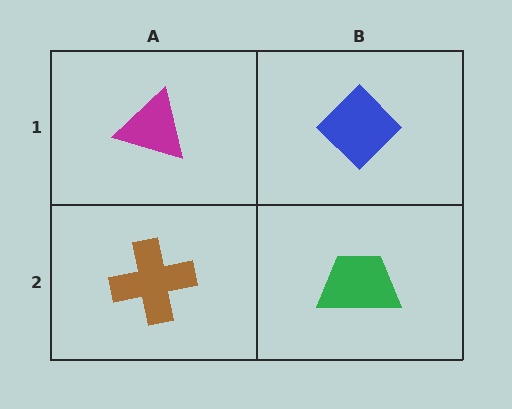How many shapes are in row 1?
2 shapes.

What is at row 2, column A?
A brown cross.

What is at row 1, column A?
A magenta triangle.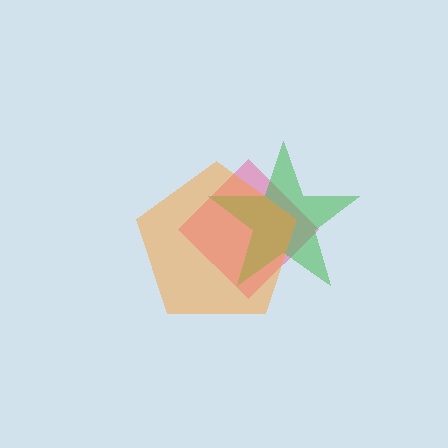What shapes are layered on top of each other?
The layered shapes are: a pink diamond, a green star, an orange pentagon.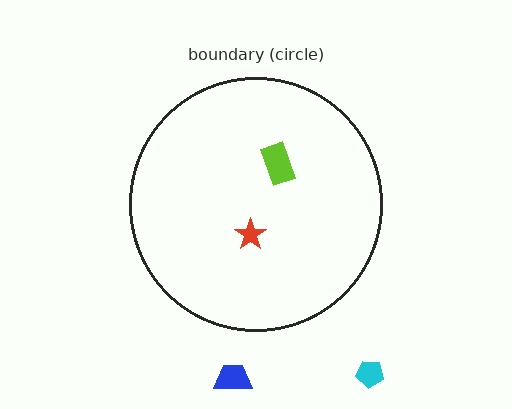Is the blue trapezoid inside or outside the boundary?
Outside.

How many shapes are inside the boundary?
2 inside, 2 outside.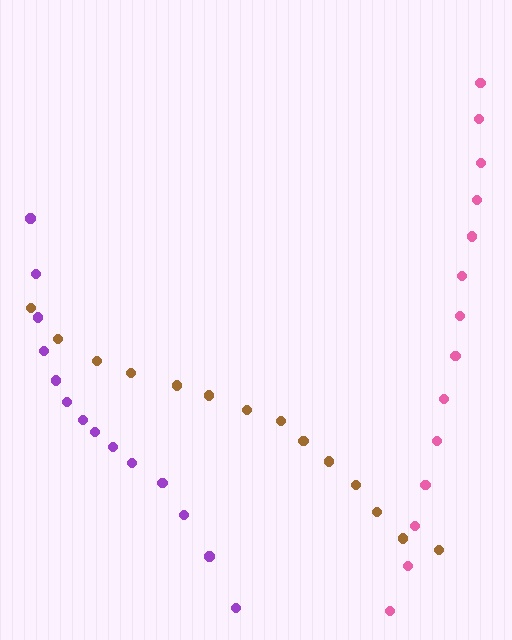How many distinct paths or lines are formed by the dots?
There are 3 distinct paths.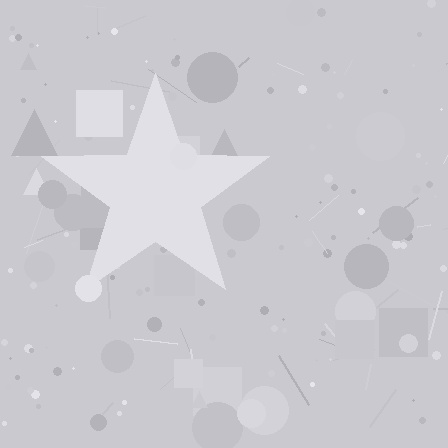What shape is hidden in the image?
A star is hidden in the image.